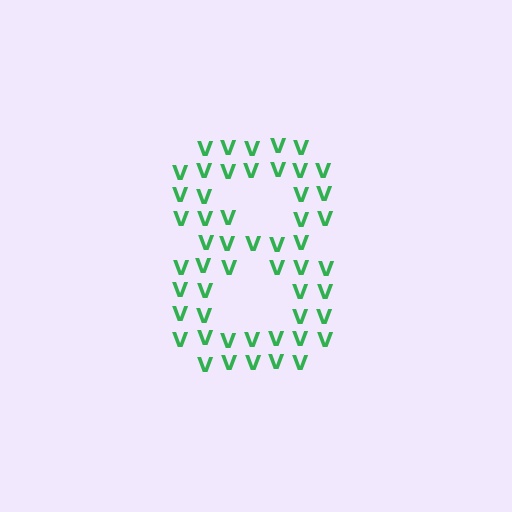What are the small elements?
The small elements are letter V's.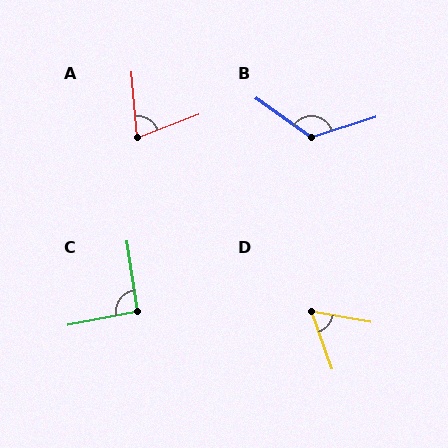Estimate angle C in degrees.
Approximately 93 degrees.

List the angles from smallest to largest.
D (60°), A (73°), C (93°), B (127°).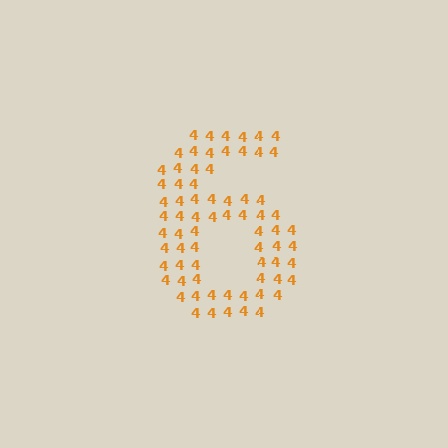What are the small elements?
The small elements are digit 4's.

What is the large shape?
The large shape is the digit 6.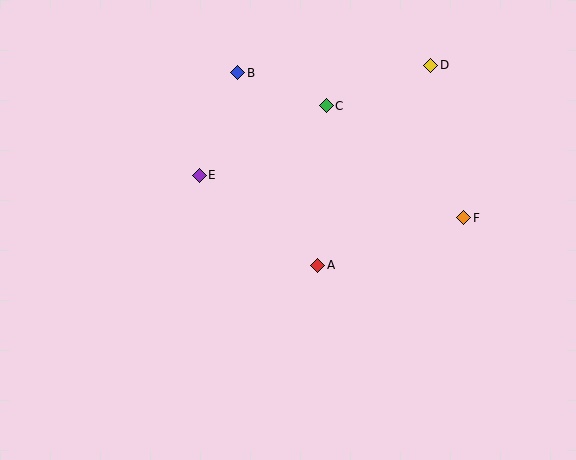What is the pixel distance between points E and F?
The distance between E and F is 268 pixels.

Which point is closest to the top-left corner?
Point B is closest to the top-left corner.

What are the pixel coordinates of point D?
Point D is at (431, 65).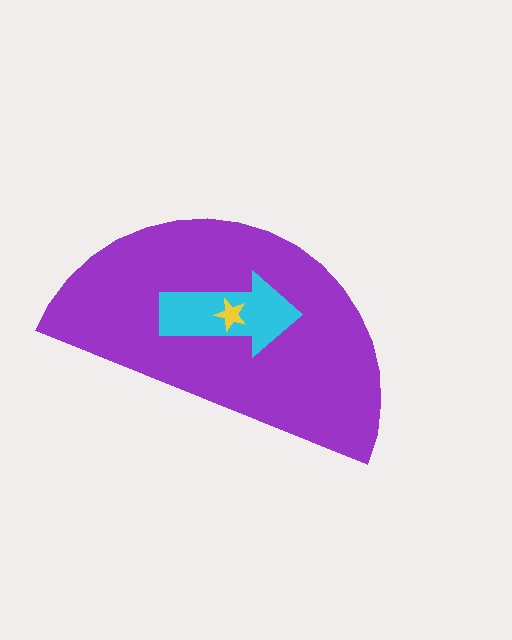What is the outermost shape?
The purple semicircle.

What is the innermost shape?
The yellow star.